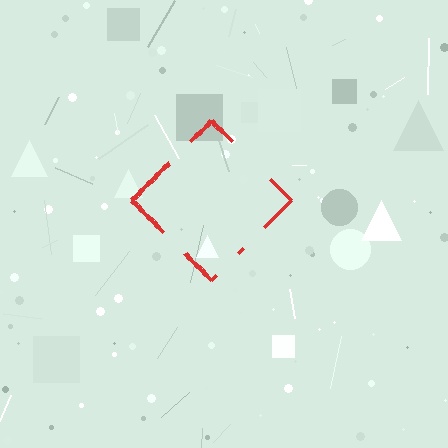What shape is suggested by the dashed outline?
The dashed outline suggests a diamond.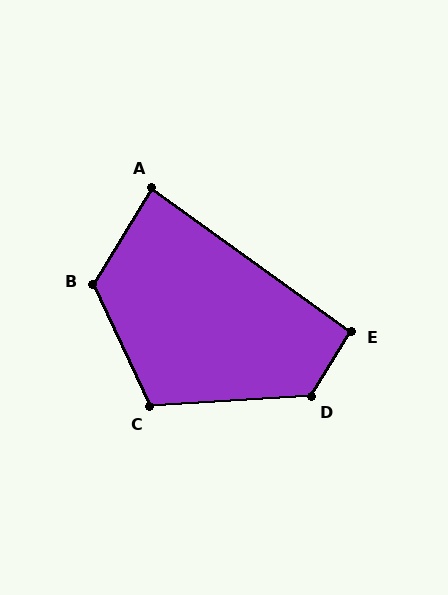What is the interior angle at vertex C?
Approximately 111 degrees (obtuse).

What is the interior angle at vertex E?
Approximately 94 degrees (approximately right).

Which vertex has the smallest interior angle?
A, at approximately 85 degrees.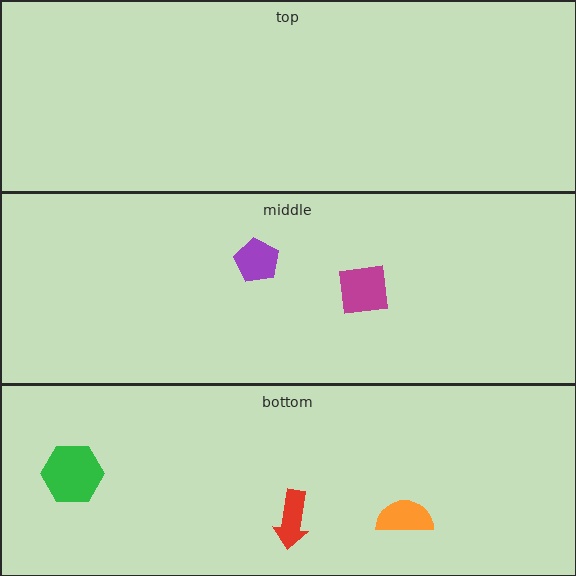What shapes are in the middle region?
The magenta square, the purple pentagon.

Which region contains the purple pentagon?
The middle region.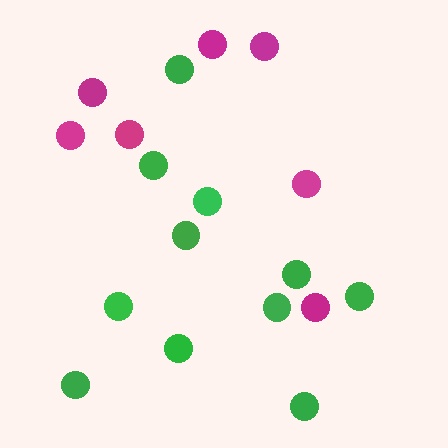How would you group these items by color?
There are 2 groups: one group of magenta circles (7) and one group of green circles (11).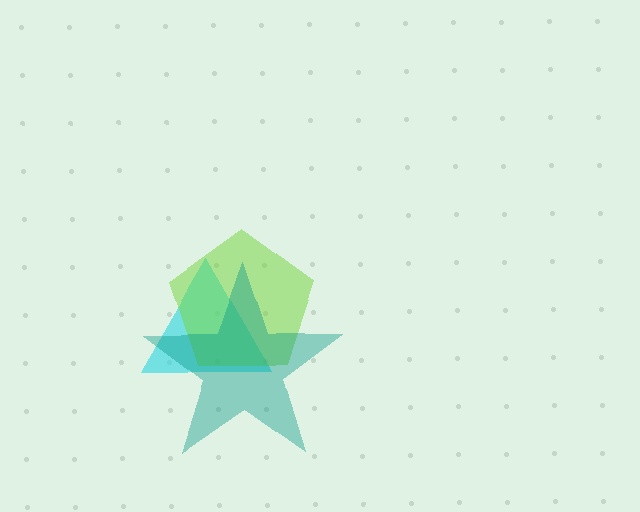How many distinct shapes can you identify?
There are 3 distinct shapes: a cyan triangle, a lime pentagon, a teal star.